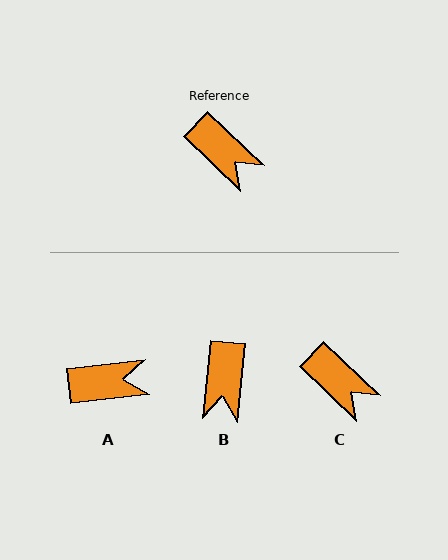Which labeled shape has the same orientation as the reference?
C.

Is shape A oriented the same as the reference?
No, it is off by about 50 degrees.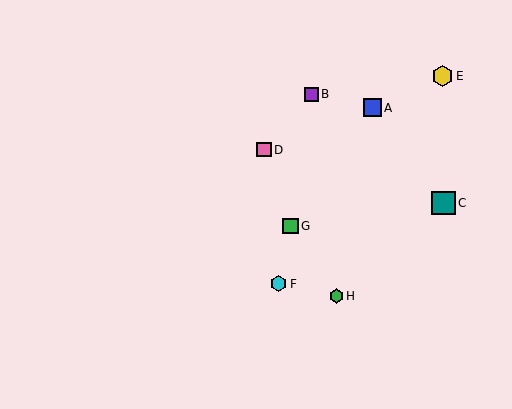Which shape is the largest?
The teal square (labeled C) is the largest.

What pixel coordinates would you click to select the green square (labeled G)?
Click at (291, 226) to select the green square G.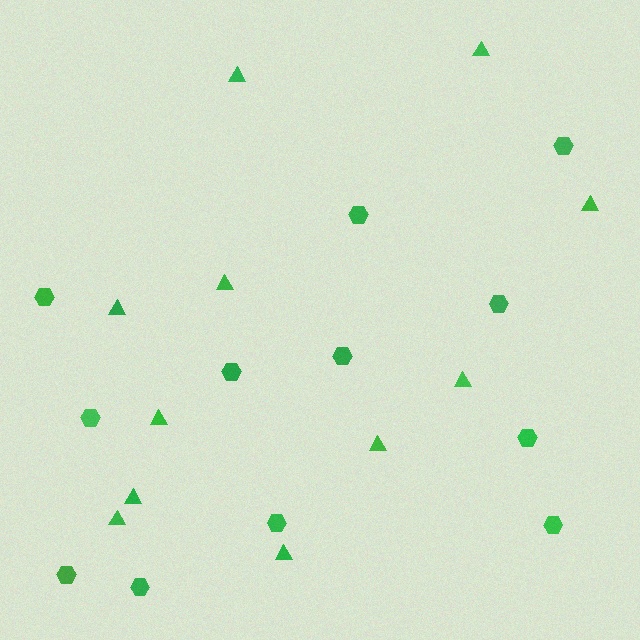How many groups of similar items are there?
There are 2 groups: one group of hexagons (12) and one group of triangles (11).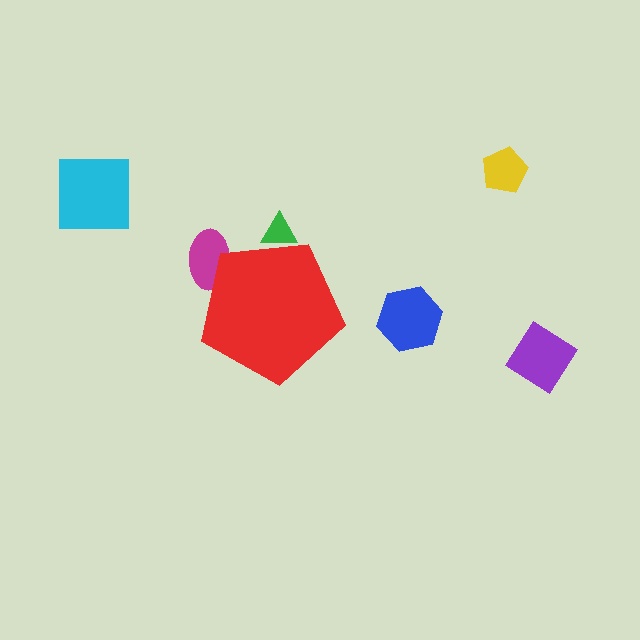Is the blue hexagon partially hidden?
No, the blue hexagon is fully visible.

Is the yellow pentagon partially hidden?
No, the yellow pentagon is fully visible.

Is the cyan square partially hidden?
No, the cyan square is fully visible.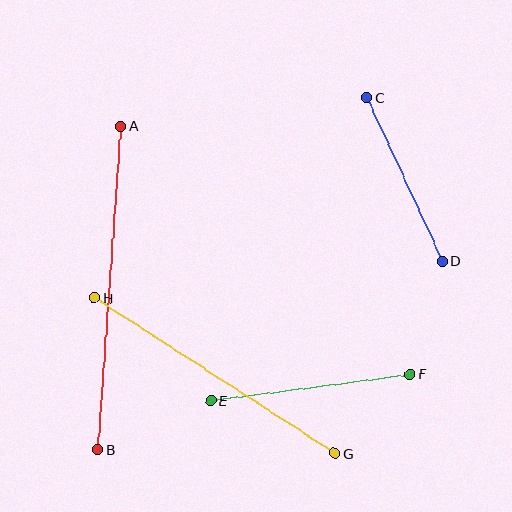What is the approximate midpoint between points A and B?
The midpoint is at approximately (109, 288) pixels.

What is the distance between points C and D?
The distance is approximately 180 pixels.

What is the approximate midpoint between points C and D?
The midpoint is at approximately (404, 179) pixels.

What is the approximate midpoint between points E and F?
The midpoint is at approximately (311, 387) pixels.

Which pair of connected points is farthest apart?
Points A and B are farthest apart.